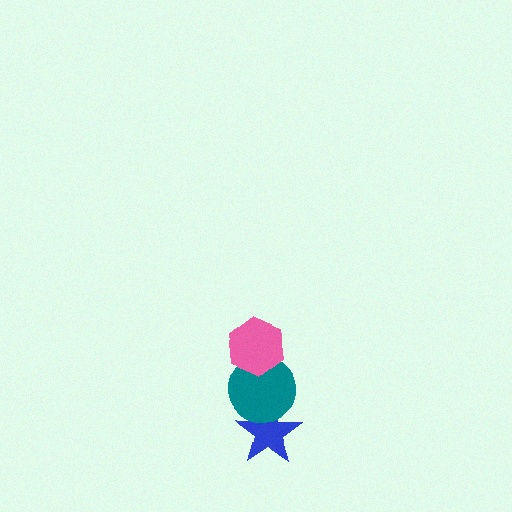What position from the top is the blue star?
The blue star is 3rd from the top.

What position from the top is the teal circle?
The teal circle is 2nd from the top.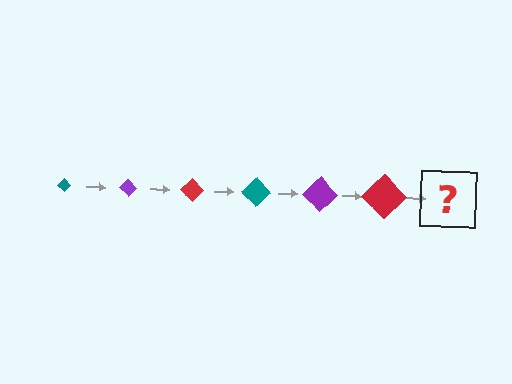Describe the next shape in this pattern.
It should be a teal diamond, larger than the previous one.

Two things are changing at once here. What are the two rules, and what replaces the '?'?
The two rules are that the diamond grows larger each step and the color cycles through teal, purple, and red. The '?' should be a teal diamond, larger than the previous one.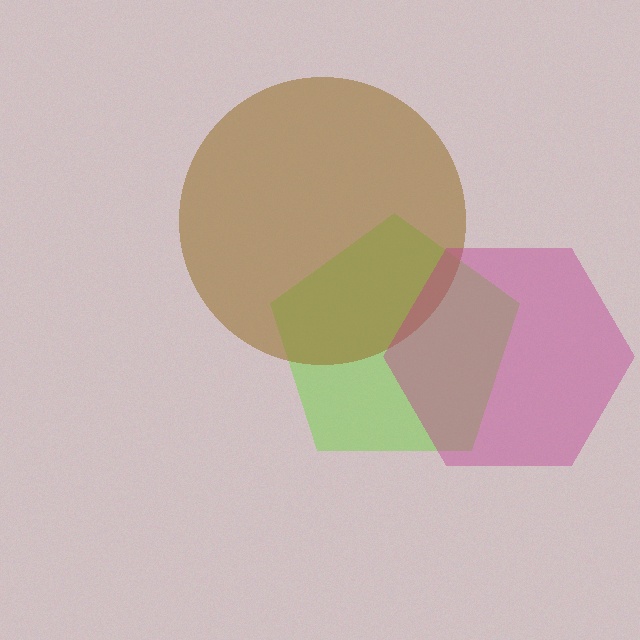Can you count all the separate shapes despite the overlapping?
Yes, there are 3 separate shapes.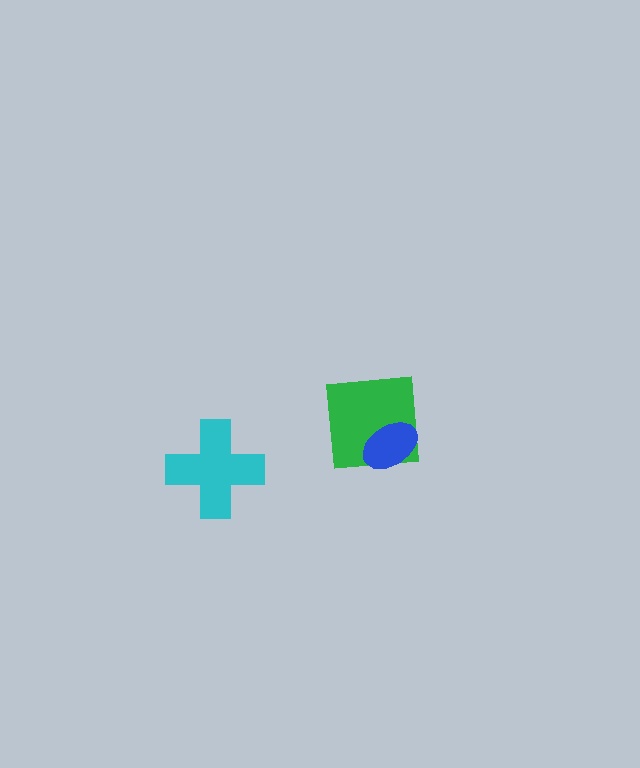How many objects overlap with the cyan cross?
0 objects overlap with the cyan cross.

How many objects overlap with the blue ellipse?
1 object overlaps with the blue ellipse.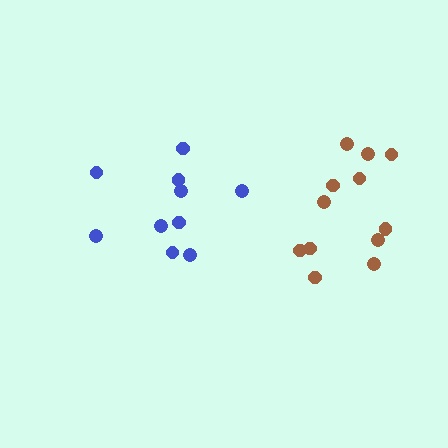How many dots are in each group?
Group 1: 10 dots, Group 2: 12 dots (22 total).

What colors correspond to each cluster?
The clusters are colored: blue, brown.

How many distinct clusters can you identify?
There are 2 distinct clusters.